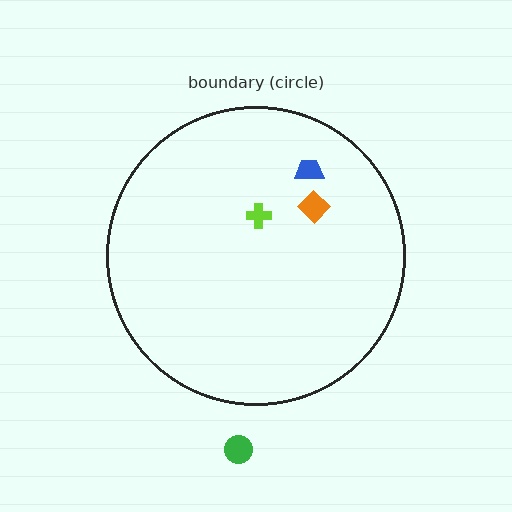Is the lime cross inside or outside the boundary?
Inside.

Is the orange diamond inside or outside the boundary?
Inside.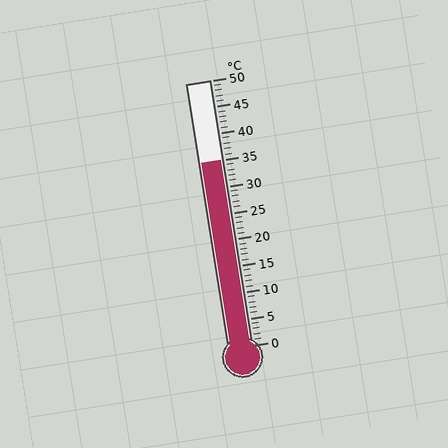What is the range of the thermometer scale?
The thermometer scale ranges from 0°C to 50°C.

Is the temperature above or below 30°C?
The temperature is above 30°C.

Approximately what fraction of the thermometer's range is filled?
The thermometer is filled to approximately 70% of its range.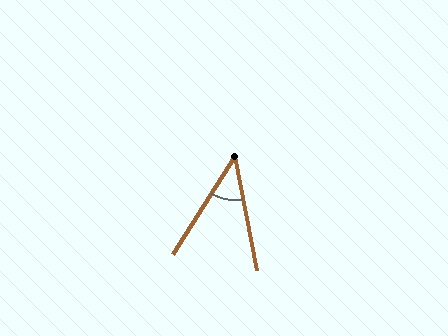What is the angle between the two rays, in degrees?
Approximately 43 degrees.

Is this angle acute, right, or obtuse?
It is acute.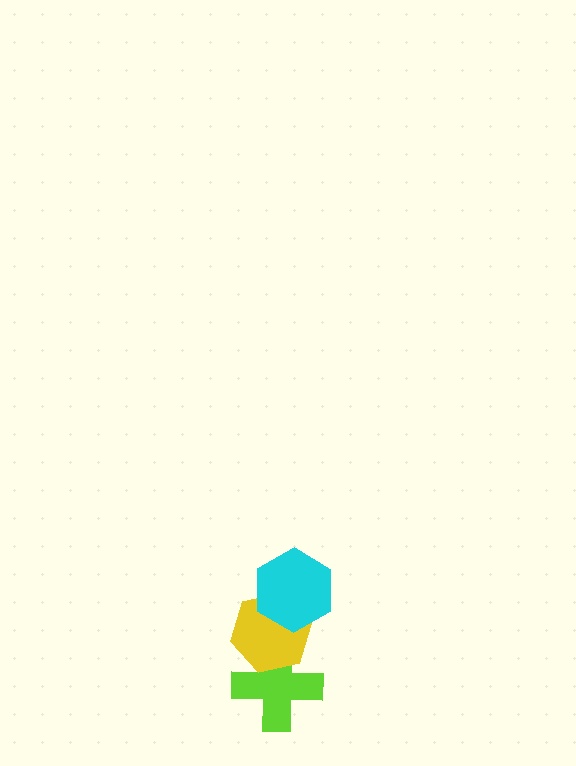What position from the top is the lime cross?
The lime cross is 3rd from the top.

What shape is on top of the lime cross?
The yellow hexagon is on top of the lime cross.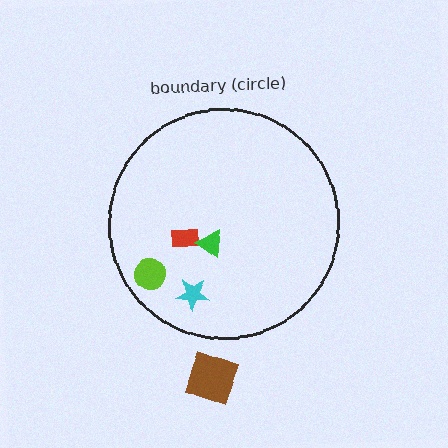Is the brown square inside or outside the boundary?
Outside.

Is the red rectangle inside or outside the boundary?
Inside.